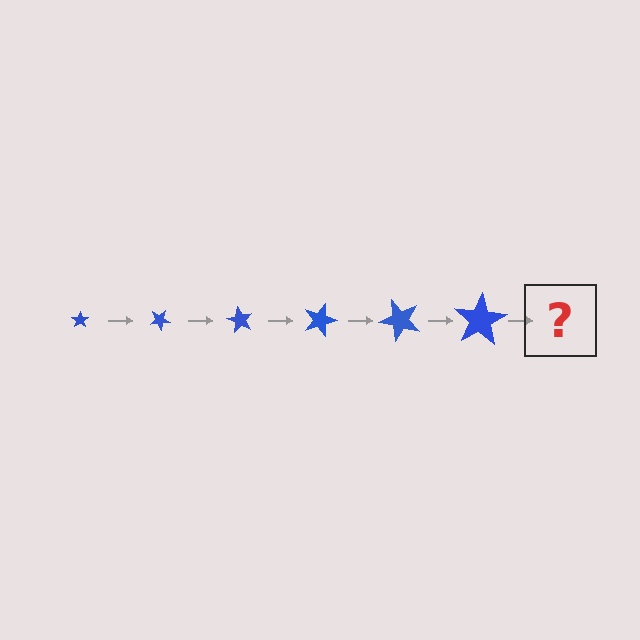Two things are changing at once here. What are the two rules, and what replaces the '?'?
The two rules are that the star grows larger each step and it rotates 30 degrees each step. The '?' should be a star, larger than the previous one and rotated 180 degrees from the start.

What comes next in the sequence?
The next element should be a star, larger than the previous one and rotated 180 degrees from the start.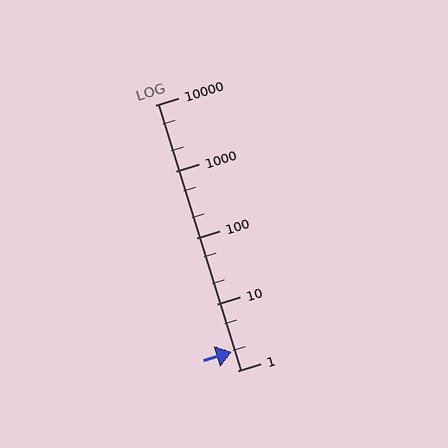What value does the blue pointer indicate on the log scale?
The pointer indicates approximately 1.9.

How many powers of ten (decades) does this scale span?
The scale spans 4 decades, from 1 to 10000.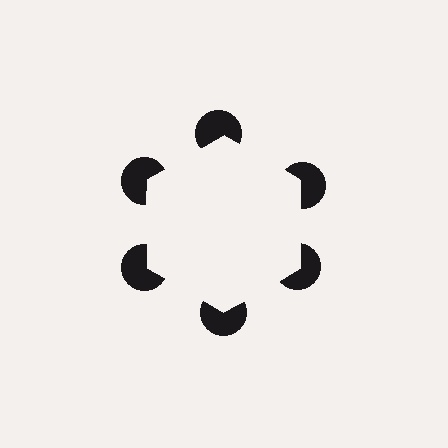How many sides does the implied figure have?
6 sides.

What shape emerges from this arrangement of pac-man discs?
An illusory hexagon — its edges are inferred from the aligned wedge cuts in the pac-man discs, not physically drawn.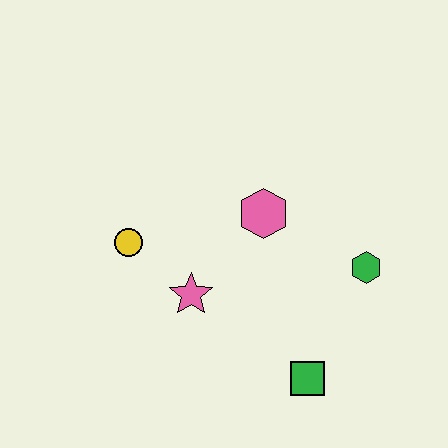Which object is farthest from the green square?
The yellow circle is farthest from the green square.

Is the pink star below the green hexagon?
Yes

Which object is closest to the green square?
The green hexagon is closest to the green square.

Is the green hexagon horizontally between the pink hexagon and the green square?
No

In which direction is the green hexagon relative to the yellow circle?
The green hexagon is to the right of the yellow circle.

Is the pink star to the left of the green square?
Yes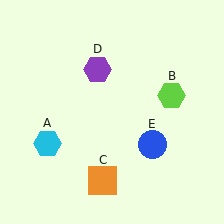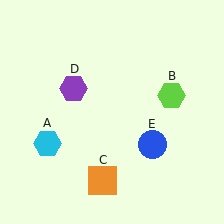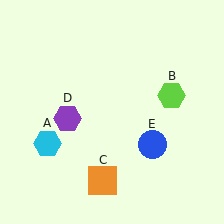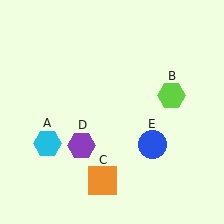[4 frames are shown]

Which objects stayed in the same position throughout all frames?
Cyan hexagon (object A) and lime hexagon (object B) and orange square (object C) and blue circle (object E) remained stationary.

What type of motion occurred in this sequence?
The purple hexagon (object D) rotated counterclockwise around the center of the scene.